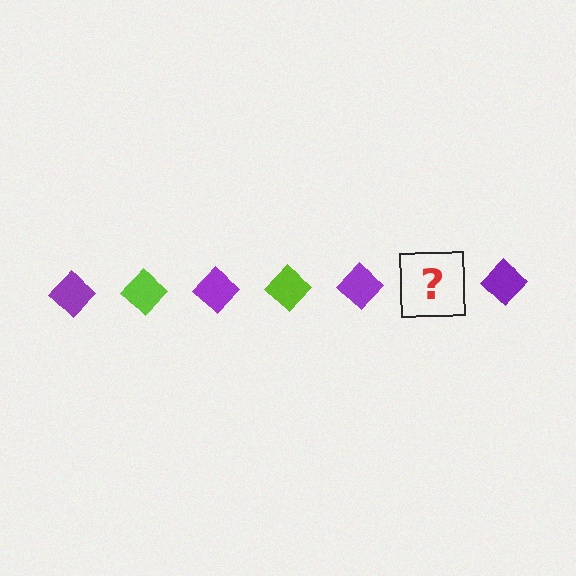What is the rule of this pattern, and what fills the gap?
The rule is that the pattern cycles through purple, lime diamonds. The gap should be filled with a lime diamond.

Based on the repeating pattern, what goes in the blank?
The blank should be a lime diamond.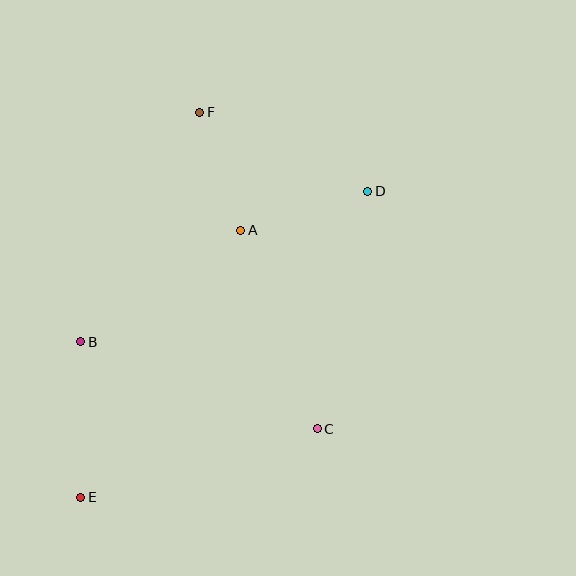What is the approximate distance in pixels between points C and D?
The distance between C and D is approximately 243 pixels.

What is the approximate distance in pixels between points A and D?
The distance between A and D is approximately 133 pixels.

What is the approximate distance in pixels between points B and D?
The distance between B and D is approximately 324 pixels.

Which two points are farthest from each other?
Points D and E are farthest from each other.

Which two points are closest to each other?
Points A and F are closest to each other.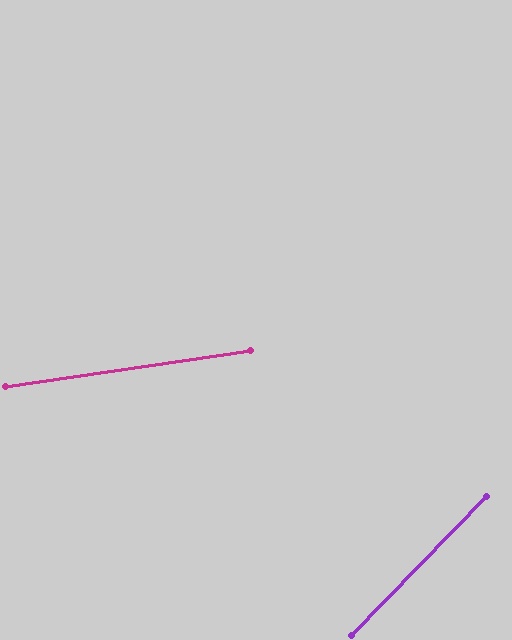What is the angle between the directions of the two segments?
Approximately 37 degrees.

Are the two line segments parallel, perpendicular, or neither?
Neither parallel nor perpendicular — they differ by about 37°.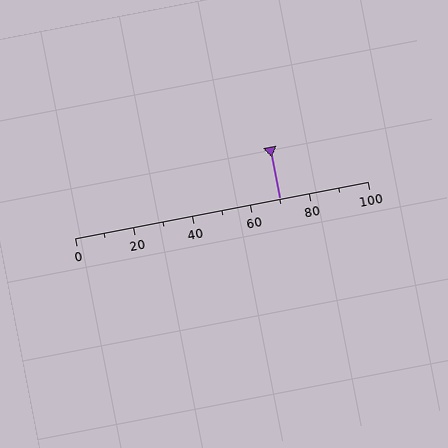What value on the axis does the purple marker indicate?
The marker indicates approximately 70.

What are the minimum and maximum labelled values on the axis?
The axis runs from 0 to 100.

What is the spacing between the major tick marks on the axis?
The major ticks are spaced 20 apart.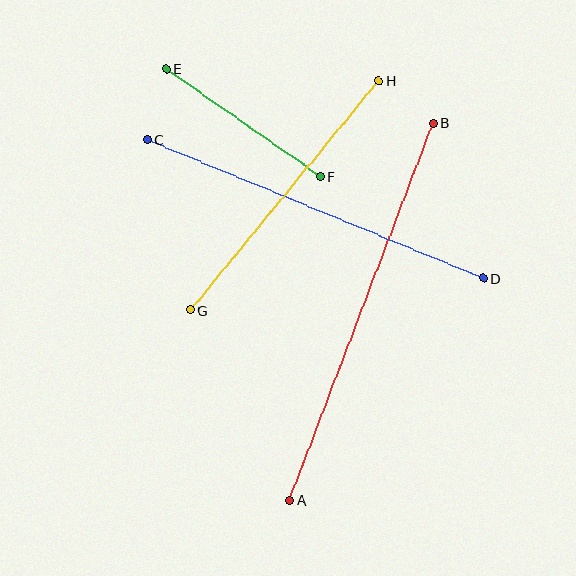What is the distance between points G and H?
The distance is approximately 297 pixels.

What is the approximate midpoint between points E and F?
The midpoint is at approximately (243, 123) pixels.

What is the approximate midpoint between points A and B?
The midpoint is at approximately (361, 312) pixels.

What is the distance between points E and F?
The distance is approximately 188 pixels.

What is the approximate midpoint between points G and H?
The midpoint is at approximately (285, 195) pixels.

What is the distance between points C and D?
The distance is approximately 363 pixels.